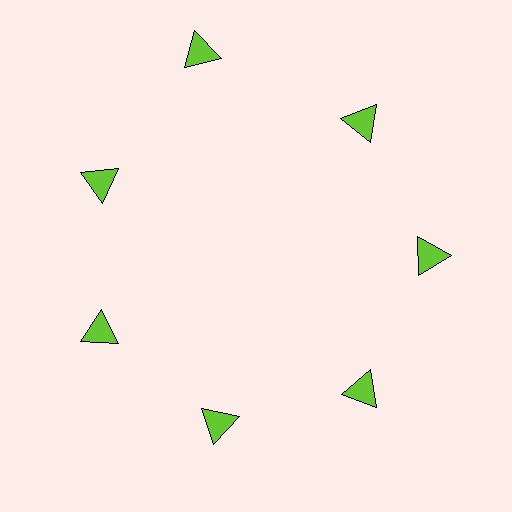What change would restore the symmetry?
The symmetry would be restored by moving it inward, back onto the ring so that all 7 triangles sit at equal angles and equal distance from the center.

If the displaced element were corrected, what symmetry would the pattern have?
It would have 7-fold rotational symmetry — the pattern would map onto itself every 51 degrees.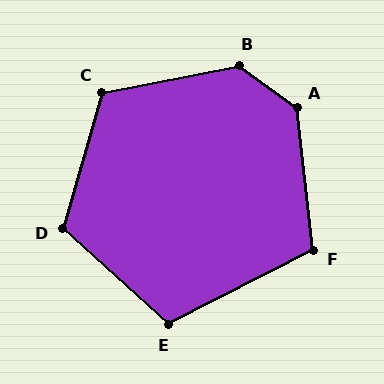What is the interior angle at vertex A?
Approximately 133 degrees (obtuse).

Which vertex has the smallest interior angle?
F, at approximately 111 degrees.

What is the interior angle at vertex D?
Approximately 116 degrees (obtuse).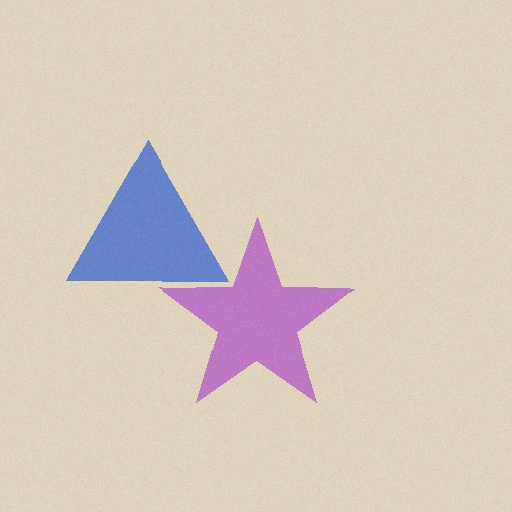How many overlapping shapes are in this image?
There are 2 overlapping shapes in the image.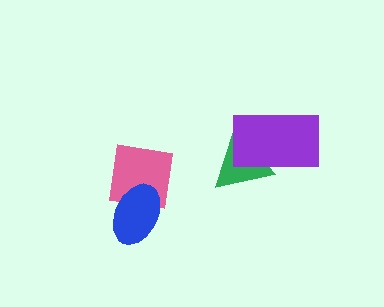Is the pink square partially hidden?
Yes, it is partially covered by another shape.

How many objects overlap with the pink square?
1 object overlaps with the pink square.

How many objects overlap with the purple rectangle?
1 object overlaps with the purple rectangle.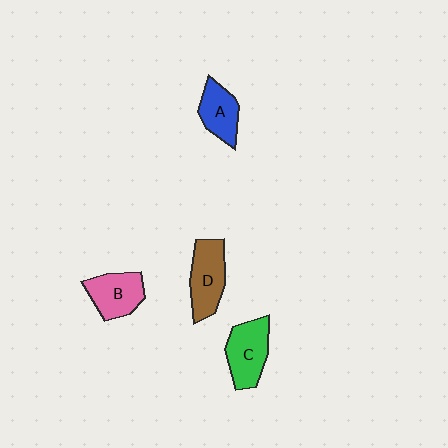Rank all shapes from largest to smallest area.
From largest to smallest: D (brown), C (green), B (pink), A (blue).